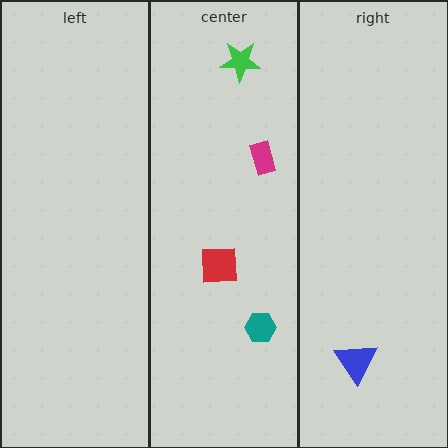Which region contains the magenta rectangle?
The center region.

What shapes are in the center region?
The red square, the teal hexagon, the green star, the magenta rectangle.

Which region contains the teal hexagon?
The center region.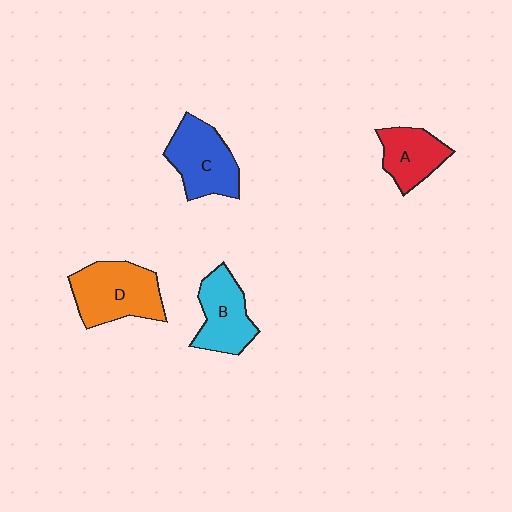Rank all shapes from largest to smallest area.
From largest to smallest: D (orange), C (blue), B (cyan), A (red).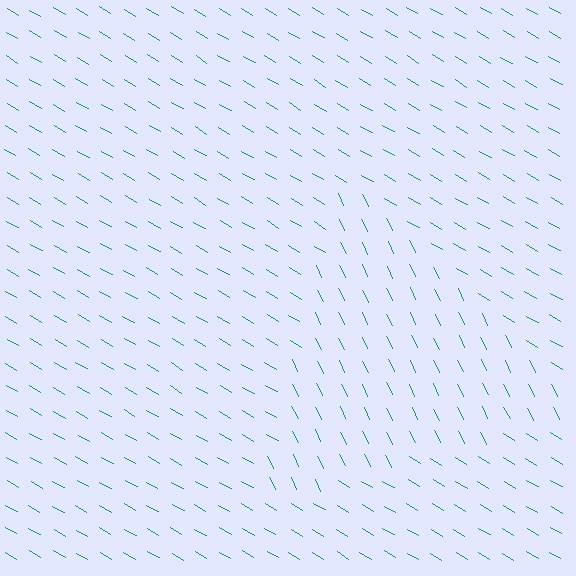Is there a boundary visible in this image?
Yes, there is a texture boundary formed by a change in line orientation.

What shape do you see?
I see a triangle.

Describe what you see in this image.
The image is filled with small teal line segments. A triangle region in the image has lines oriented differently from the surrounding lines, creating a visible texture boundary.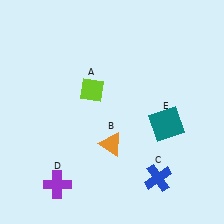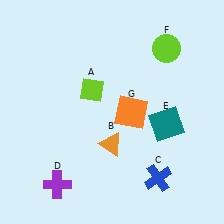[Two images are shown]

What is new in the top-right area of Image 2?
A lime circle (F) was added in the top-right area of Image 2.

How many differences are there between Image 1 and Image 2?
There are 2 differences between the two images.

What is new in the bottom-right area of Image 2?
An orange square (G) was added in the bottom-right area of Image 2.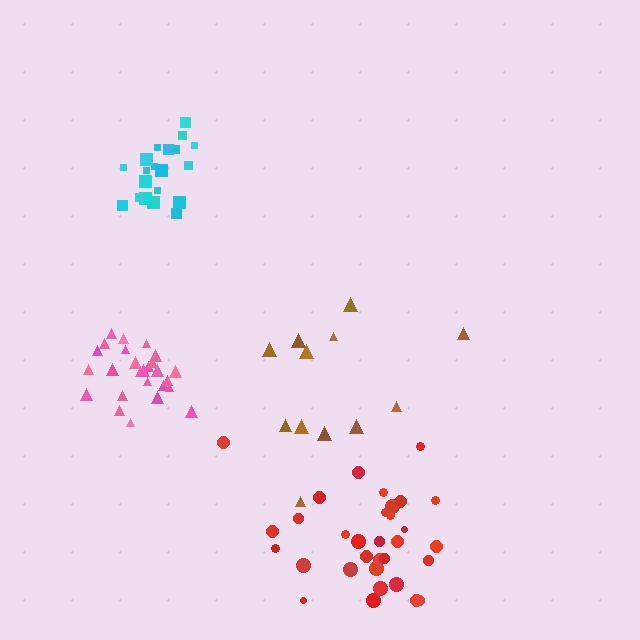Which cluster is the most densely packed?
Pink.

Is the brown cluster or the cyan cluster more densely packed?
Cyan.